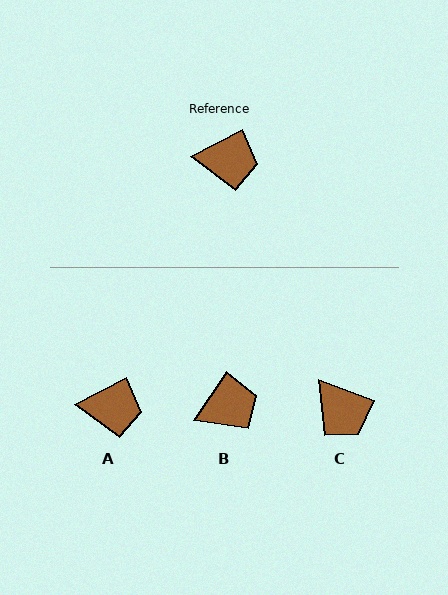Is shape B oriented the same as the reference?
No, it is off by about 28 degrees.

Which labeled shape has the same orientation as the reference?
A.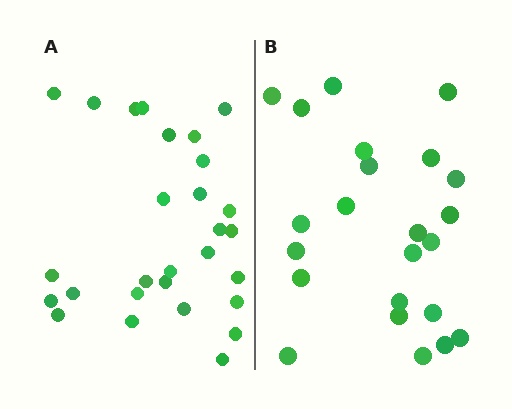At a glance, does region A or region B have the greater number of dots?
Region A (the left region) has more dots.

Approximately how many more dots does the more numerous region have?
Region A has about 5 more dots than region B.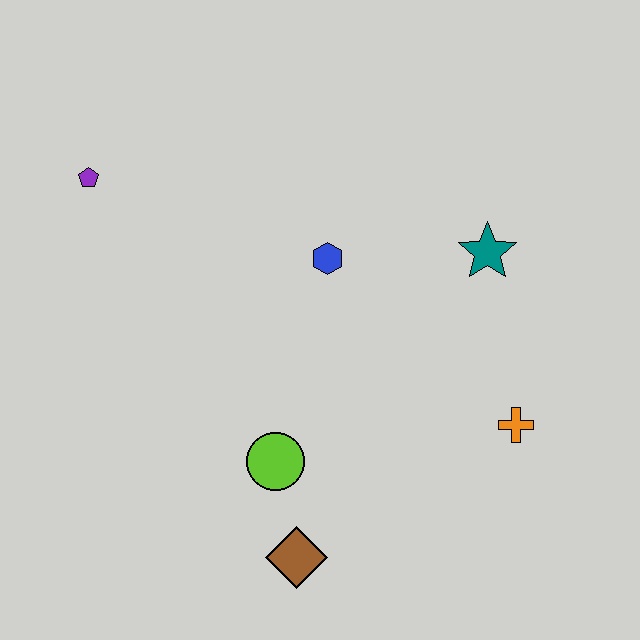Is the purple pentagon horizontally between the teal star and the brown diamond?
No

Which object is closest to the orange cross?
The teal star is closest to the orange cross.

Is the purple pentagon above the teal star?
Yes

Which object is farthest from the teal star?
The purple pentagon is farthest from the teal star.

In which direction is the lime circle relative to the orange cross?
The lime circle is to the left of the orange cross.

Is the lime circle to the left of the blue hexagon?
Yes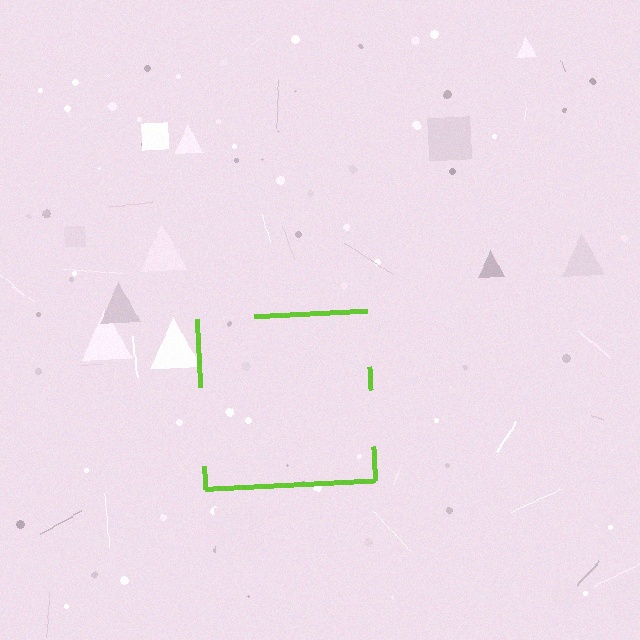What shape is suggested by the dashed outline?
The dashed outline suggests a square.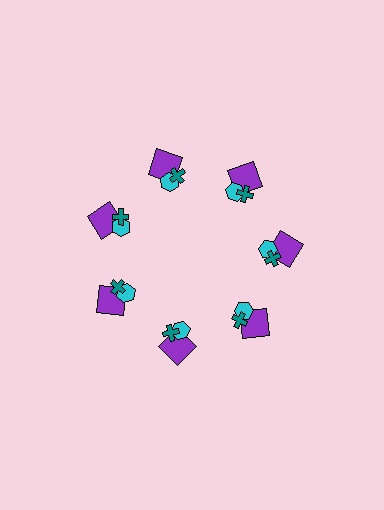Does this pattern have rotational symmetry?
Yes, this pattern has 7-fold rotational symmetry. It looks the same after rotating 51 degrees around the center.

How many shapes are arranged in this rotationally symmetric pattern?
There are 21 shapes, arranged in 7 groups of 3.